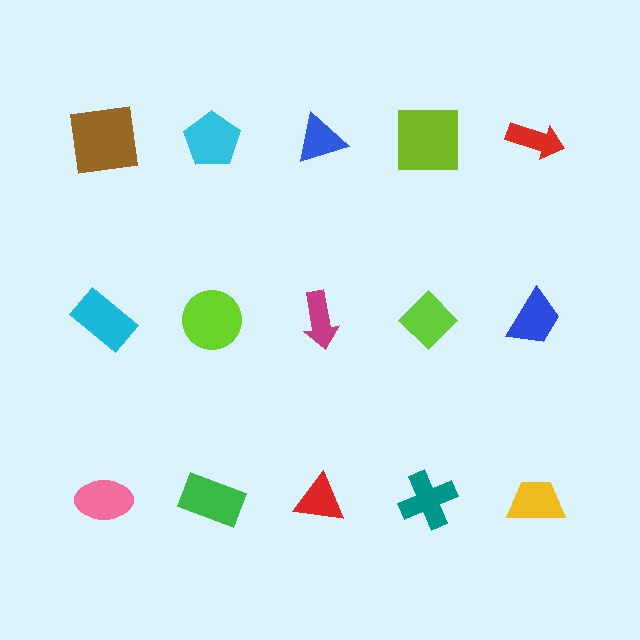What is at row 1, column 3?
A blue triangle.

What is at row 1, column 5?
A red arrow.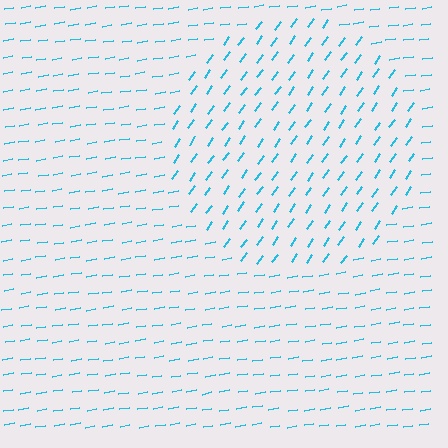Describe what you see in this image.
The image is filled with small cyan line segments. A circle region in the image has lines oriented differently from the surrounding lines, creating a visible texture boundary.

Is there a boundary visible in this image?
Yes, there is a texture boundary formed by a change in line orientation.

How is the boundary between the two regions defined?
The boundary is defined purely by a change in line orientation (approximately 45 degrees difference). All lines are the same color and thickness.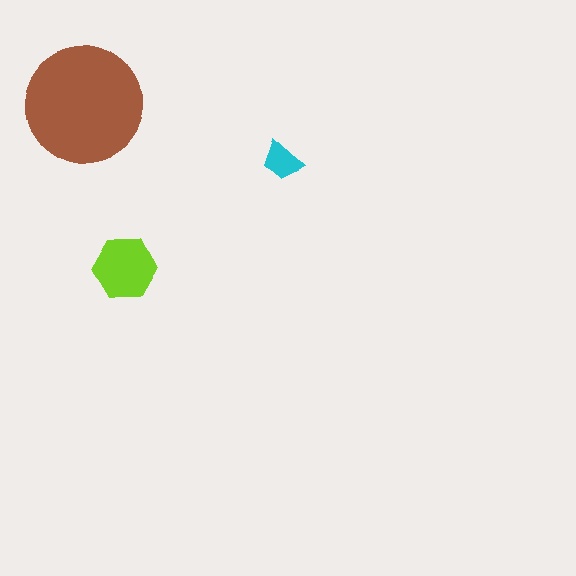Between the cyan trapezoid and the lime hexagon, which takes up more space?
The lime hexagon.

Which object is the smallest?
The cyan trapezoid.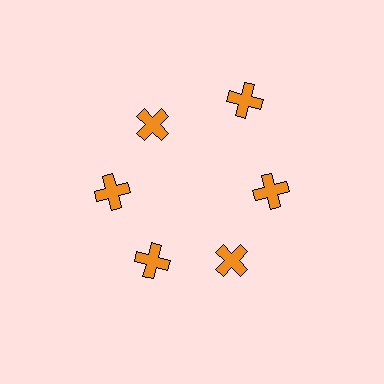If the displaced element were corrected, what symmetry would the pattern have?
It would have 6-fold rotational symmetry — the pattern would map onto itself every 60 degrees.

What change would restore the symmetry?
The symmetry would be restored by moving it inward, back onto the ring so that all 6 crosses sit at equal angles and equal distance from the center.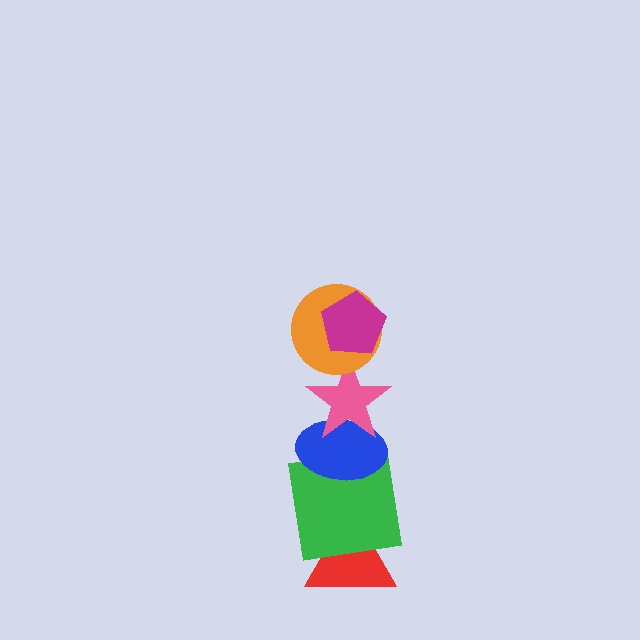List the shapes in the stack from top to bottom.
From top to bottom: the magenta pentagon, the orange circle, the pink star, the blue ellipse, the green square, the red triangle.